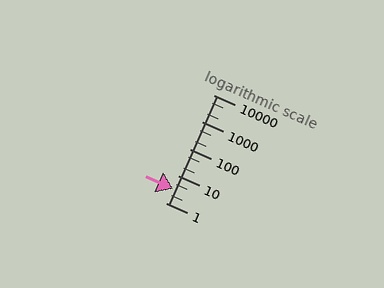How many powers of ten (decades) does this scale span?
The scale spans 4 decades, from 1 to 10000.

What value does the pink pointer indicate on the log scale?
The pointer indicates approximately 3.3.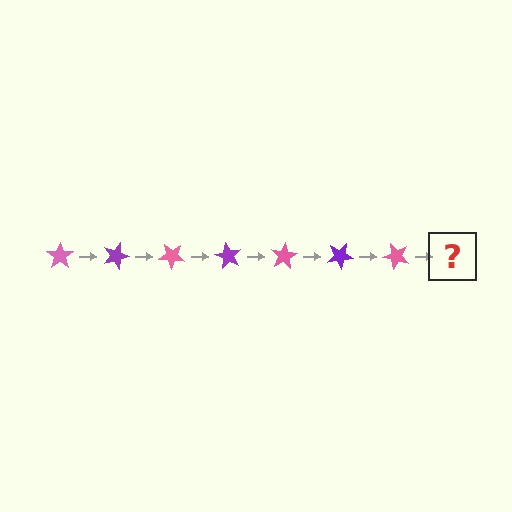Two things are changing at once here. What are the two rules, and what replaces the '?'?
The two rules are that it rotates 20 degrees each step and the color cycles through pink and purple. The '?' should be a purple star, rotated 140 degrees from the start.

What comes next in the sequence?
The next element should be a purple star, rotated 140 degrees from the start.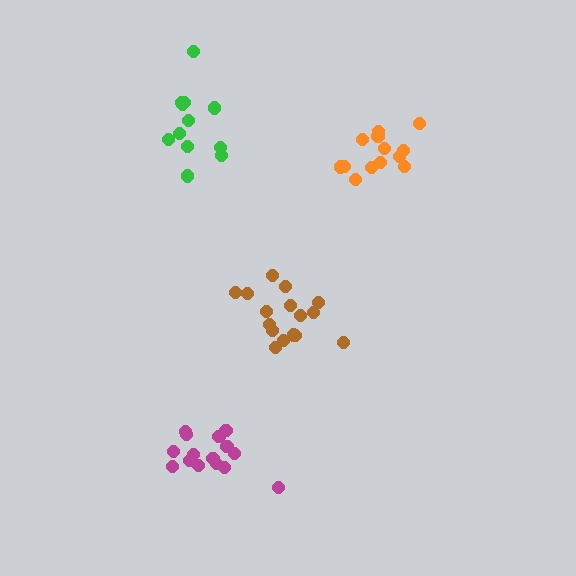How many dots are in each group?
Group 1: 12 dots, Group 2: 16 dots, Group 3: 13 dots, Group 4: 15 dots (56 total).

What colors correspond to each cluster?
The clusters are colored: green, brown, orange, magenta.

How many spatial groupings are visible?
There are 4 spatial groupings.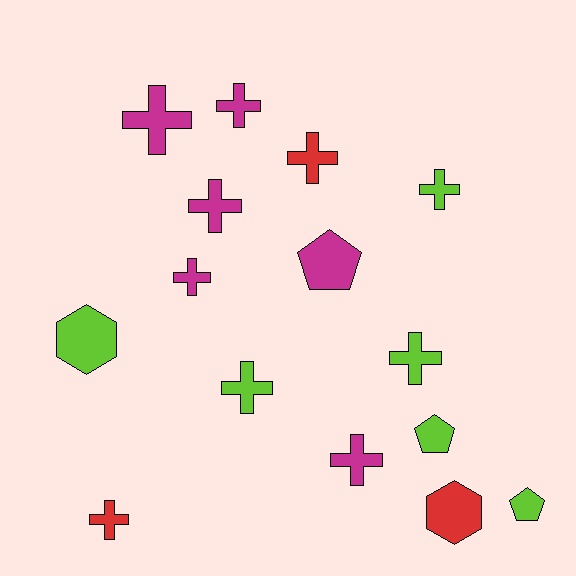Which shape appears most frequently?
Cross, with 10 objects.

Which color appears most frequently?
Lime, with 6 objects.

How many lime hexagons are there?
There is 1 lime hexagon.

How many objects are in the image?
There are 15 objects.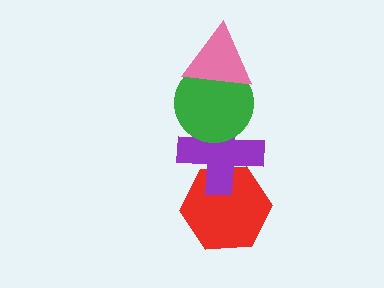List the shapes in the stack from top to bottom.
From top to bottom: the pink triangle, the green circle, the purple cross, the red hexagon.